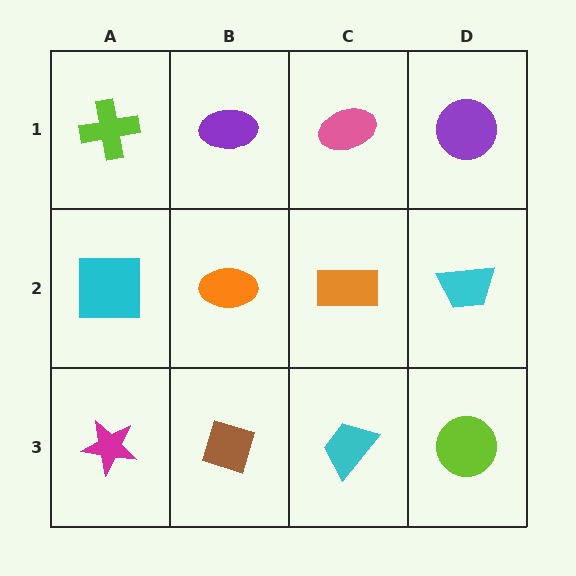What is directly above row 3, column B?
An orange ellipse.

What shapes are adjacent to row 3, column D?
A cyan trapezoid (row 2, column D), a cyan trapezoid (row 3, column C).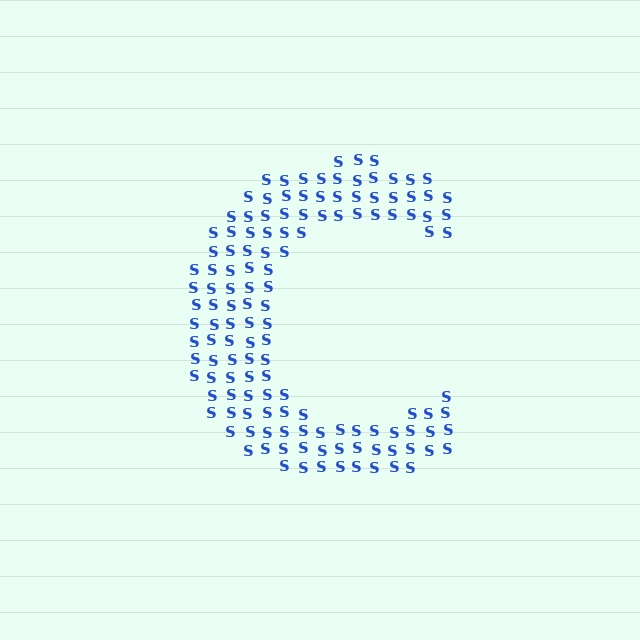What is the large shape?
The large shape is the letter C.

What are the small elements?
The small elements are letter S's.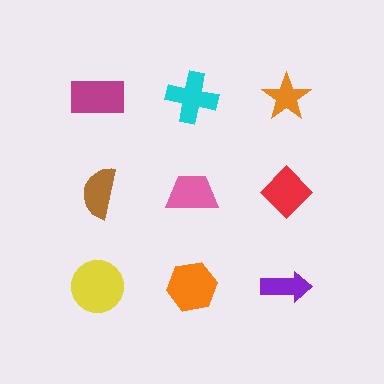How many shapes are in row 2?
3 shapes.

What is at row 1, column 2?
A cyan cross.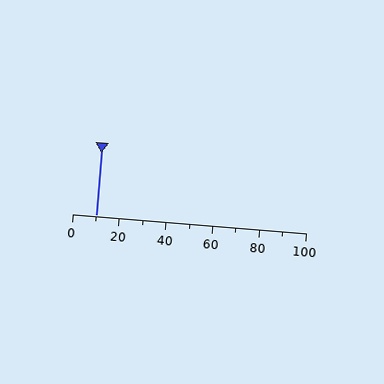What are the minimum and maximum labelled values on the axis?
The axis runs from 0 to 100.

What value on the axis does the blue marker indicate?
The marker indicates approximately 10.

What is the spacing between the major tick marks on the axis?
The major ticks are spaced 20 apart.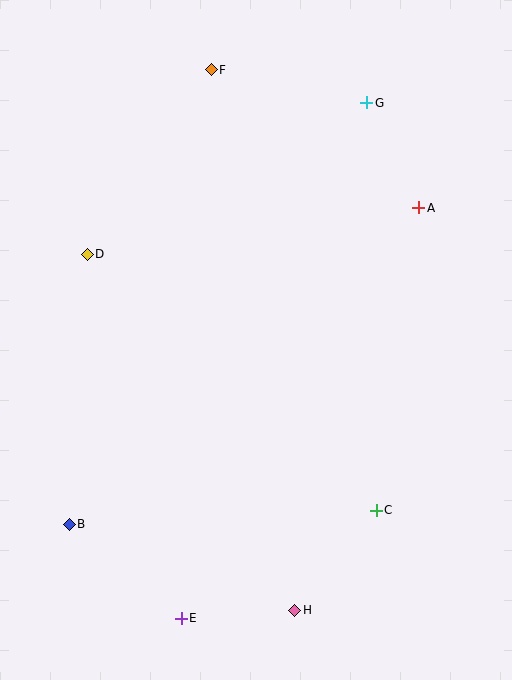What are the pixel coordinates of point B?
Point B is at (69, 524).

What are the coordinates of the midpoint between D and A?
The midpoint between D and A is at (253, 231).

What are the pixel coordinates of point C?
Point C is at (376, 510).